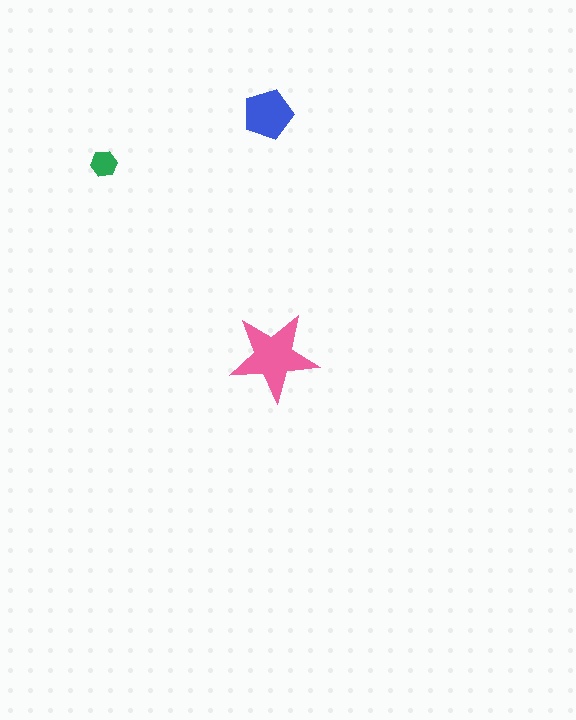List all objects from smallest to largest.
The green hexagon, the blue pentagon, the pink star.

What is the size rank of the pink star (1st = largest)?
1st.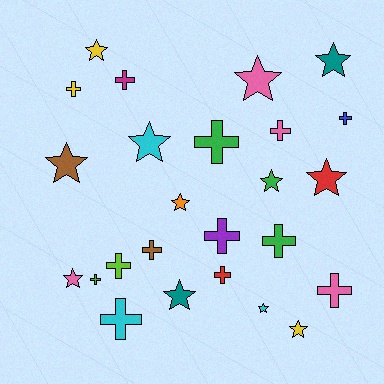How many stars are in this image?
There are 12 stars.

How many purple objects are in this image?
There is 1 purple object.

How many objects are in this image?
There are 25 objects.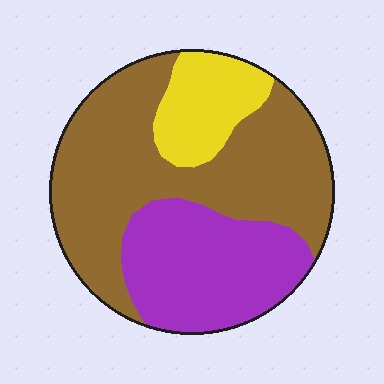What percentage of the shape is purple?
Purple covers around 30% of the shape.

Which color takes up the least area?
Yellow, at roughly 15%.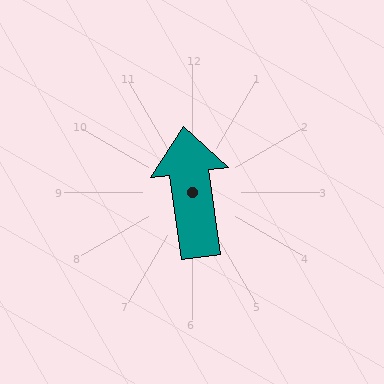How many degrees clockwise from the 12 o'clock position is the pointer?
Approximately 352 degrees.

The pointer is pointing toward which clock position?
Roughly 12 o'clock.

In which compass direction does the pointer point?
North.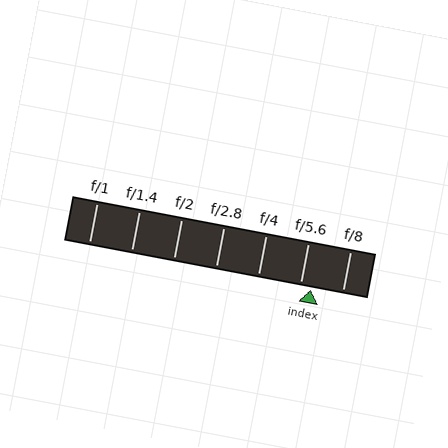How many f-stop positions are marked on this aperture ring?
There are 7 f-stop positions marked.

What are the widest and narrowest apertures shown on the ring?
The widest aperture shown is f/1 and the narrowest is f/8.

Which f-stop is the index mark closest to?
The index mark is closest to f/5.6.